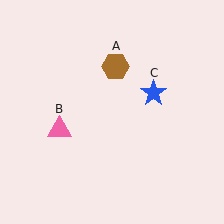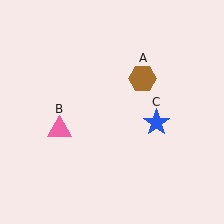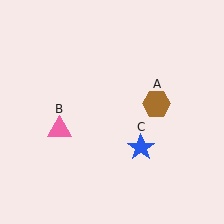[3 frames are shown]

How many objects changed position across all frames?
2 objects changed position: brown hexagon (object A), blue star (object C).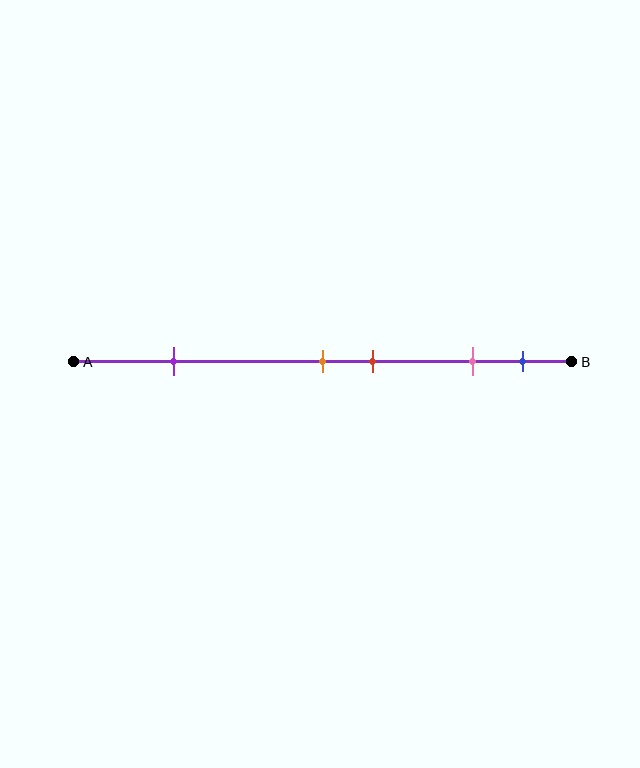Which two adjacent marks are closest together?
The orange and red marks are the closest adjacent pair.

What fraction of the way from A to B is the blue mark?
The blue mark is approximately 90% (0.9) of the way from A to B.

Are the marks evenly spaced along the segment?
No, the marks are not evenly spaced.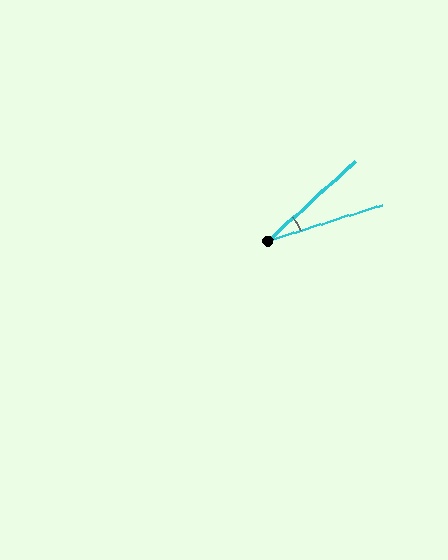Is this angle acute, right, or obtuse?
It is acute.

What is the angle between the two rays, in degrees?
Approximately 25 degrees.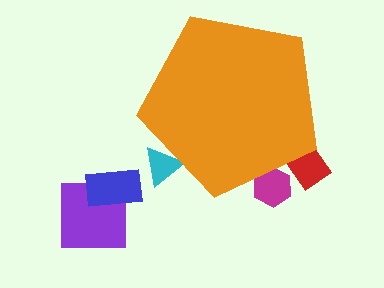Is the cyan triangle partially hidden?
Yes, the cyan triangle is partially hidden behind the orange pentagon.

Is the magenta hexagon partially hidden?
Yes, the magenta hexagon is partially hidden behind the orange pentagon.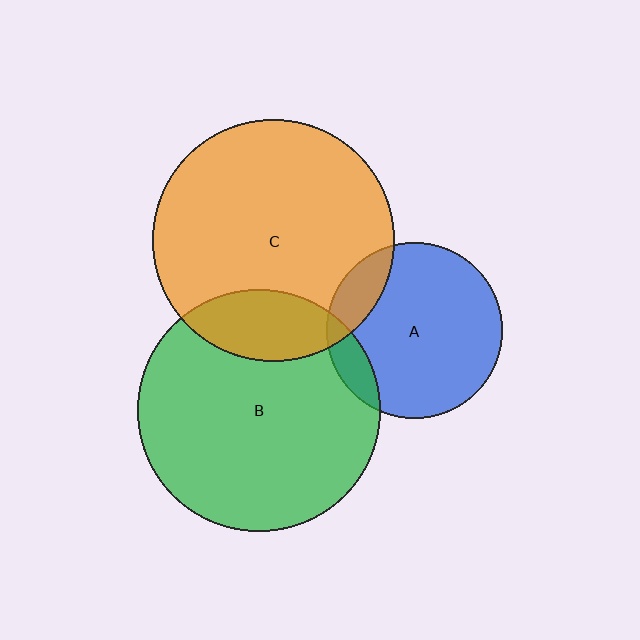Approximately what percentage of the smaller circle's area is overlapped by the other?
Approximately 10%.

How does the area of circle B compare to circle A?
Approximately 1.9 times.